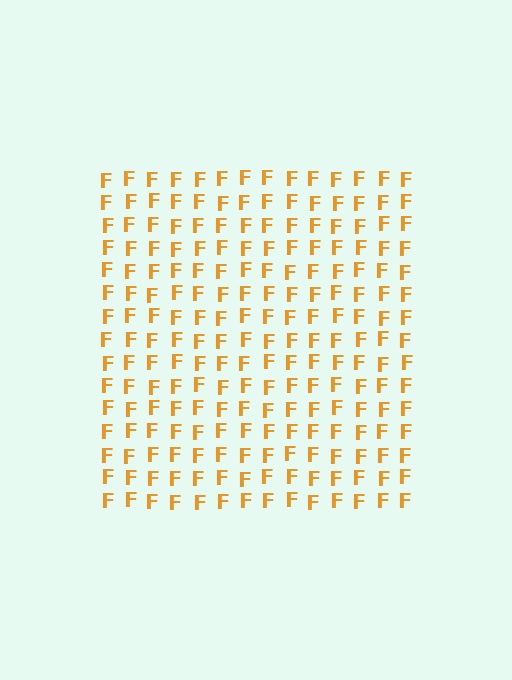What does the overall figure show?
The overall figure shows a square.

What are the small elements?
The small elements are letter F's.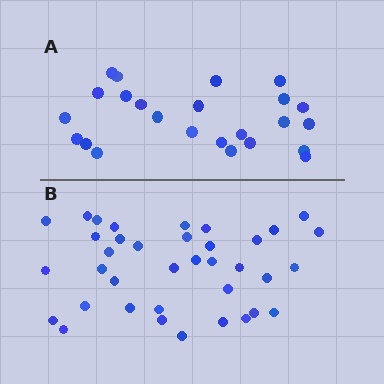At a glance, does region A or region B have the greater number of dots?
Region B (the bottom region) has more dots.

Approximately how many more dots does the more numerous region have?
Region B has approximately 15 more dots than region A.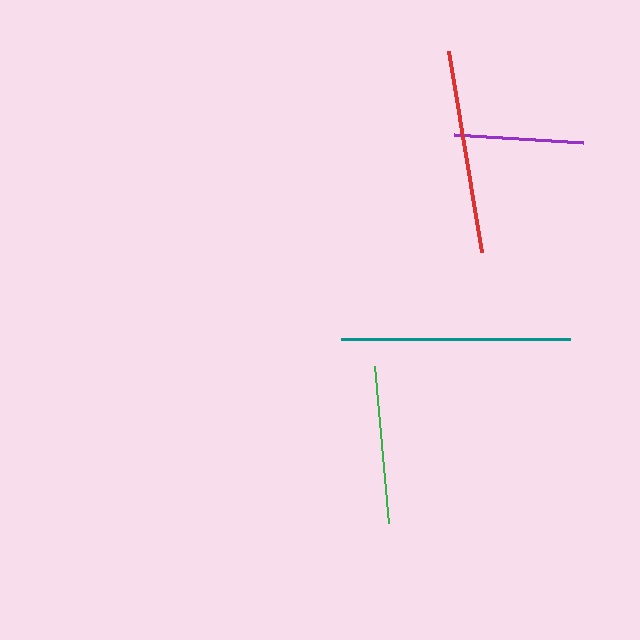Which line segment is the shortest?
The purple line is the shortest at approximately 129 pixels.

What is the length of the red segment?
The red segment is approximately 204 pixels long.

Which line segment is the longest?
The teal line is the longest at approximately 229 pixels.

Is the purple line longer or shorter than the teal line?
The teal line is longer than the purple line.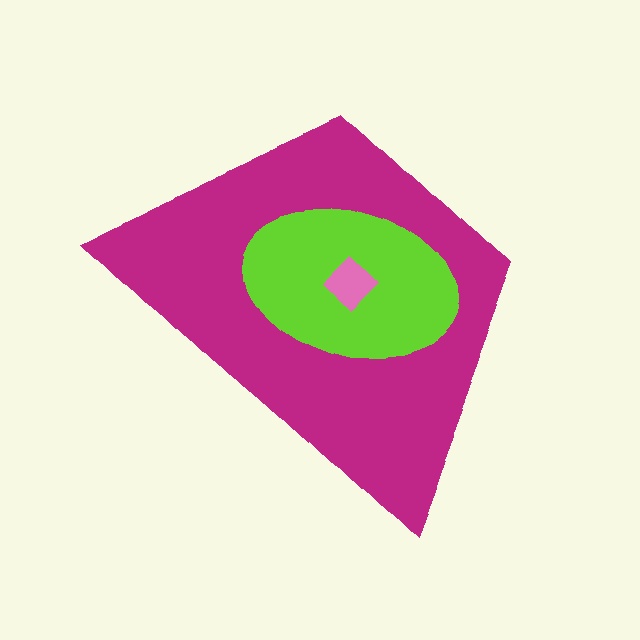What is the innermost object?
The pink diamond.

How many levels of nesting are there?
3.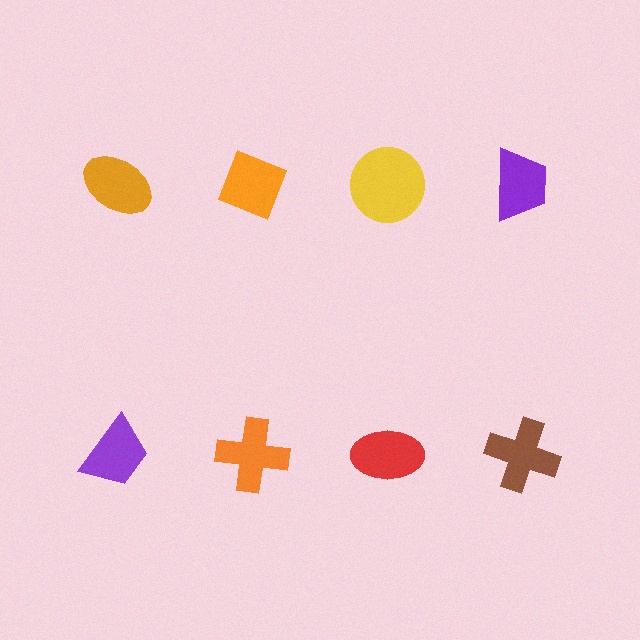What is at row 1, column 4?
A purple trapezoid.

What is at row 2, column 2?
An orange cross.